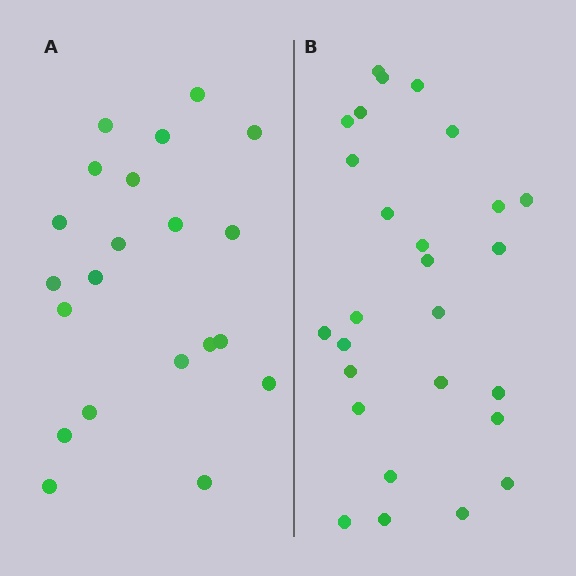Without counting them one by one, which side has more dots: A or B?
Region B (the right region) has more dots.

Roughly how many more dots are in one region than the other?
Region B has about 6 more dots than region A.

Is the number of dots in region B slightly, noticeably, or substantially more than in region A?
Region B has noticeably more, but not dramatically so. The ratio is roughly 1.3 to 1.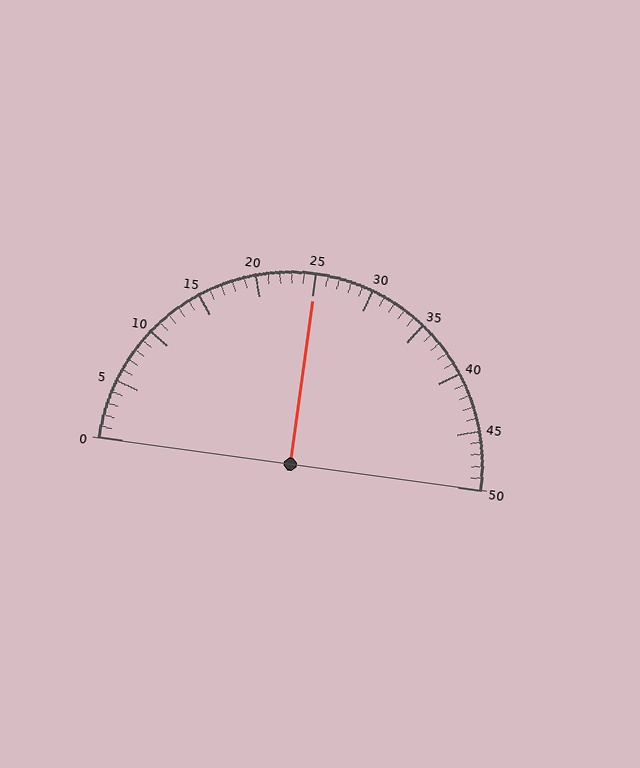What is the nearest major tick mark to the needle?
The nearest major tick mark is 25.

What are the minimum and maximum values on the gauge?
The gauge ranges from 0 to 50.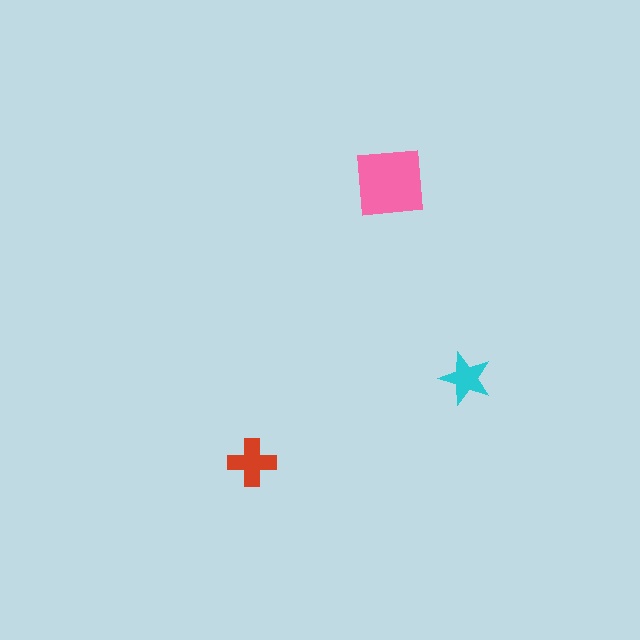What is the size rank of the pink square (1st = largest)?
1st.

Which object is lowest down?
The red cross is bottommost.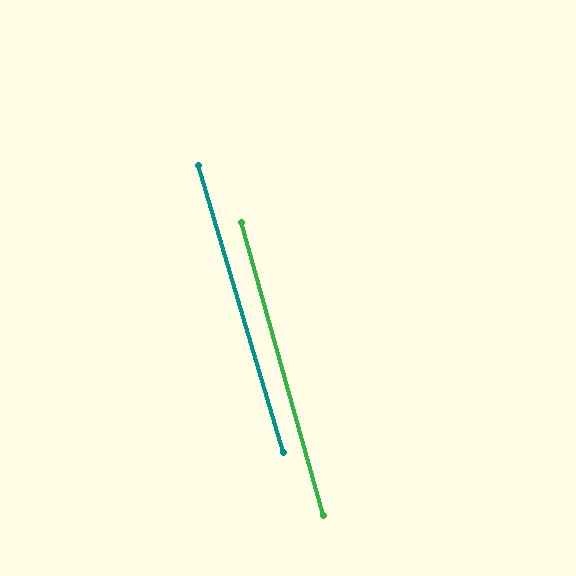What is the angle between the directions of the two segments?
Approximately 1 degree.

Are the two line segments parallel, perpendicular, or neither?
Parallel — their directions differ by only 0.9°.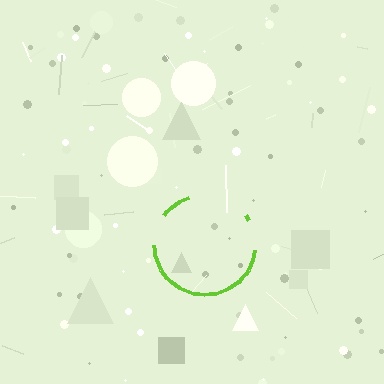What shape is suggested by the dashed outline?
The dashed outline suggests a circle.